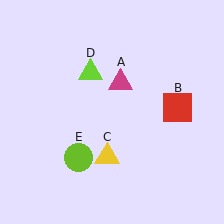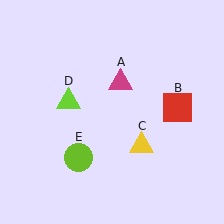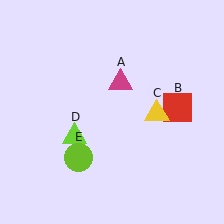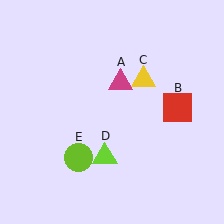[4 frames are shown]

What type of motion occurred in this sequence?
The yellow triangle (object C), lime triangle (object D) rotated counterclockwise around the center of the scene.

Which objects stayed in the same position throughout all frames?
Magenta triangle (object A) and red square (object B) and lime circle (object E) remained stationary.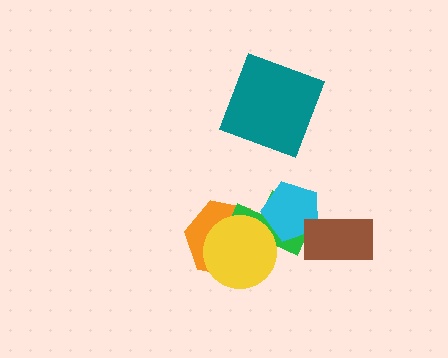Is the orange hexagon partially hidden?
Yes, it is partially covered by another shape.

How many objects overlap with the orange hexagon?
2 objects overlap with the orange hexagon.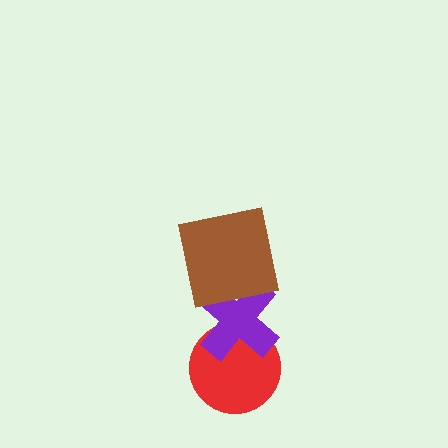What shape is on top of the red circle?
The purple cross is on top of the red circle.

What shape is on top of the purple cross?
The brown square is on top of the purple cross.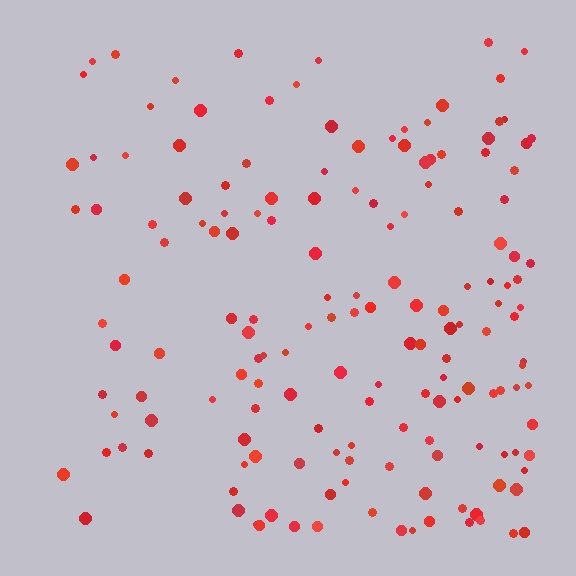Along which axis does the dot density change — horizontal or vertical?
Horizontal.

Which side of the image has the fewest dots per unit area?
The left.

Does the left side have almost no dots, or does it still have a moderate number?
Still a moderate number, just noticeably fewer than the right.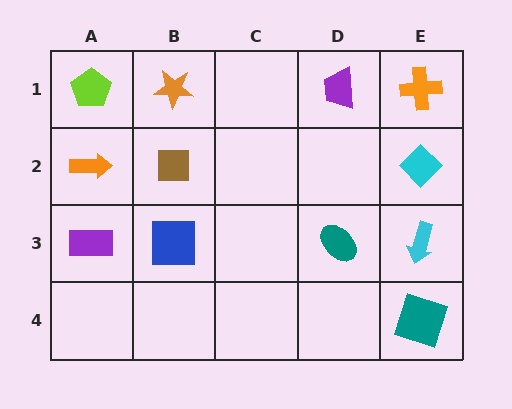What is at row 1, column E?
An orange cross.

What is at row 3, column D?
A teal ellipse.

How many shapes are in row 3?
4 shapes.